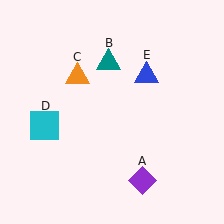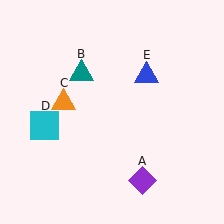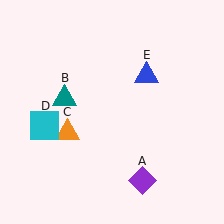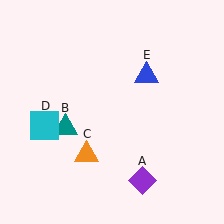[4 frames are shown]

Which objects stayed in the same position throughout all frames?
Purple diamond (object A) and cyan square (object D) and blue triangle (object E) remained stationary.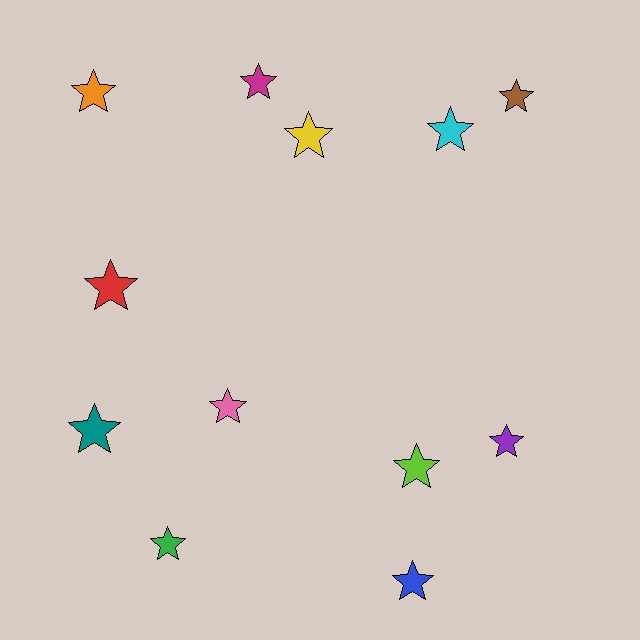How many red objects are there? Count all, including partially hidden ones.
There is 1 red object.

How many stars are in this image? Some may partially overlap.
There are 12 stars.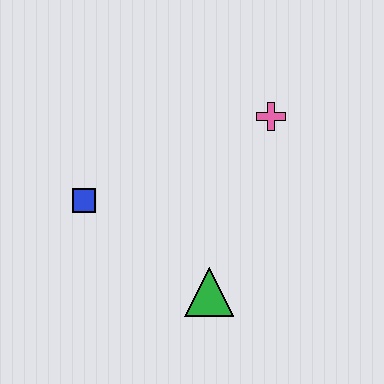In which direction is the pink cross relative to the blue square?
The pink cross is to the right of the blue square.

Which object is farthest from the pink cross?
The blue square is farthest from the pink cross.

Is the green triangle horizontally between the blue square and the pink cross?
Yes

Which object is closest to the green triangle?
The blue square is closest to the green triangle.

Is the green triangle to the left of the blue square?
No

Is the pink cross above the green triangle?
Yes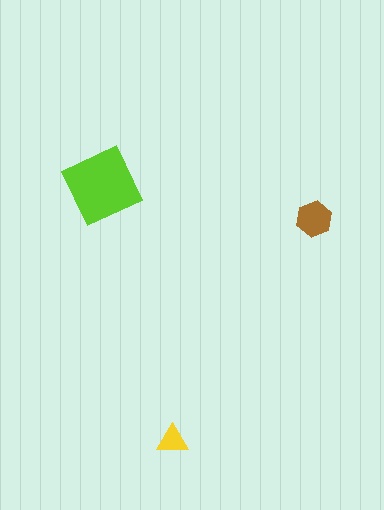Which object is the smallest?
The yellow triangle.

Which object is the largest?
The lime diamond.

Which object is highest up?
The lime diamond is topmost.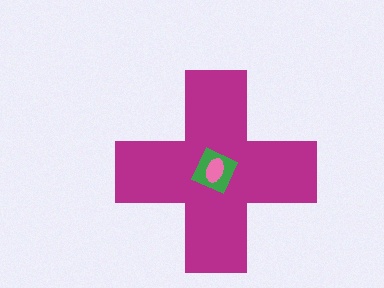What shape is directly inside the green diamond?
The pink ellipse.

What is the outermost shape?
The magenta cross.